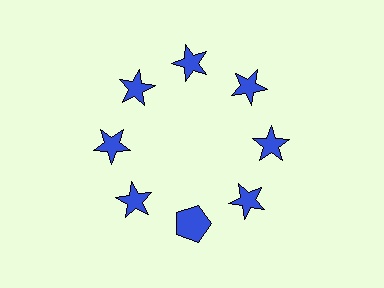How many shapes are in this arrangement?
There are 8 shapes arranged in a ring pattern.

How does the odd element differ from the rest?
It has a different shape: pentagon instead of star.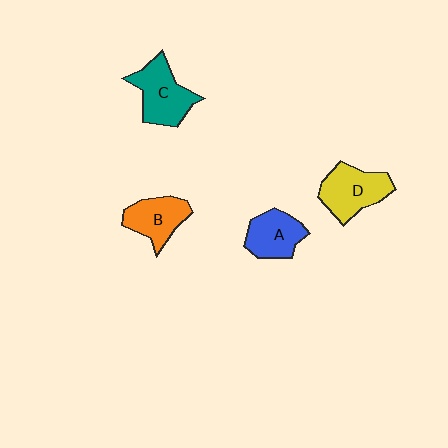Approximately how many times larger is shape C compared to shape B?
Approximately 1.3 times.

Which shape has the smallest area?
Shape A (blue).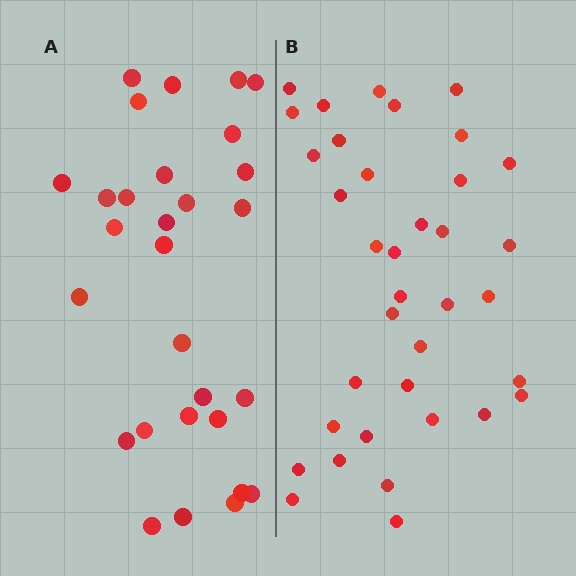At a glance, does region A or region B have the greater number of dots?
Region B (the right region) has more dots.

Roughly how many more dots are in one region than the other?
Region B has roughly 8 or so more dots than region A.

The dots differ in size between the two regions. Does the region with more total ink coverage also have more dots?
No. Region A has more total ink coverage because its dots are larger, but region B actually contains more individual dots. Total area can be misleading — the number of items is what matters here.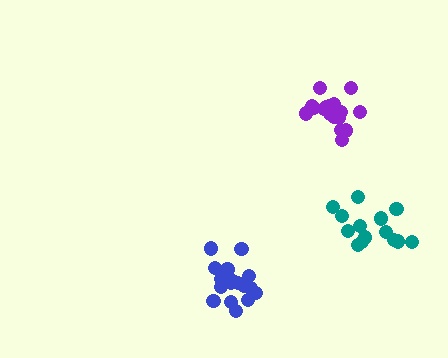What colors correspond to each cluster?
The clusters are colored: teal, purple, blue.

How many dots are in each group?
Group 1: 14 dots, Group 2: 18 dots, Group 3: 17 dots (49 total).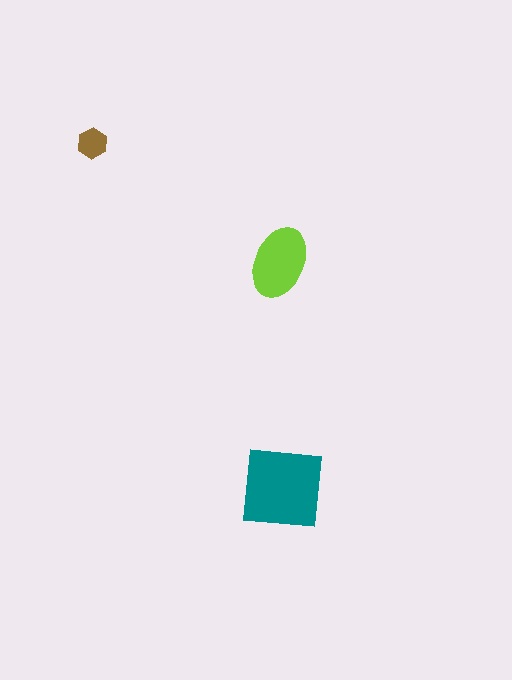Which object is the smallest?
The brown hexagon.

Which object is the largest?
The teal square.